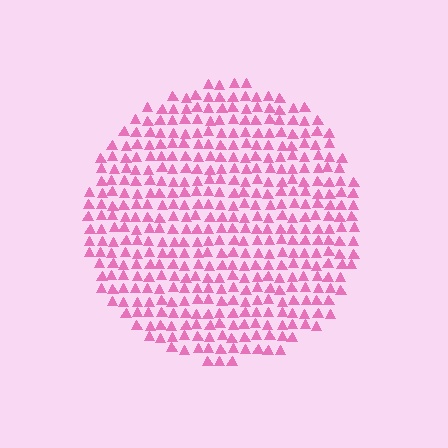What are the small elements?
The small elements are triangles.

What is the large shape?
The large shape is a circle.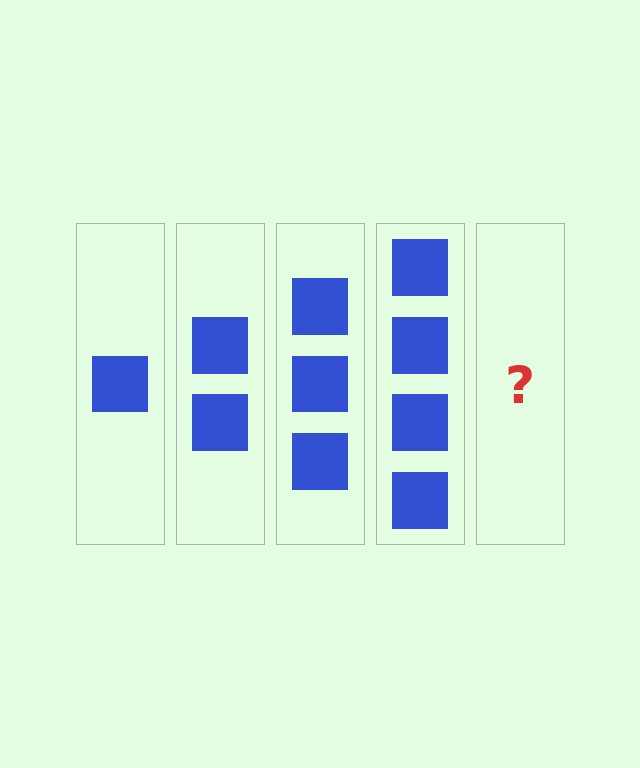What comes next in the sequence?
The next element should be 5 squares.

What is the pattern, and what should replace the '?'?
The pattern is that each step adds one more square. The '?' should be 5 squares.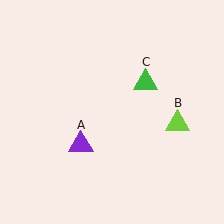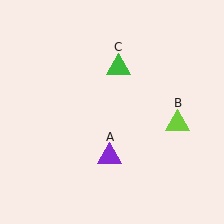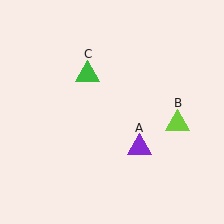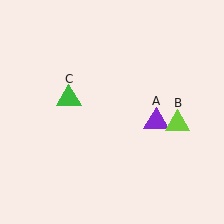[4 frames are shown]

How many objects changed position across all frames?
2 objects changed position: purple triangle (object A), green triangle (object C).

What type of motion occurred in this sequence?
The purple triangle (object A), green triangle (object C) rotated counterclockwise around the center of the scene.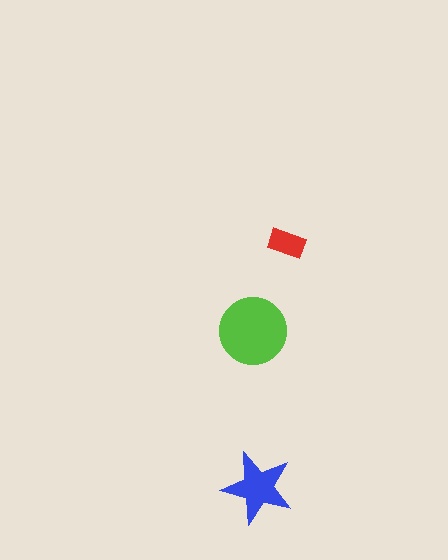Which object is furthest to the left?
The lime circle is leftmost.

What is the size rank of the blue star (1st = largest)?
2nd.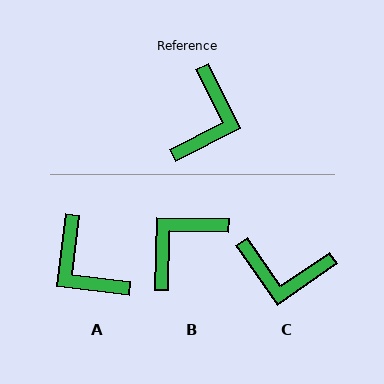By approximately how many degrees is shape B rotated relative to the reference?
Approximately 152 degrees counter-clockwise.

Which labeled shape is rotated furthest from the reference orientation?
B, about 152 degrees away.